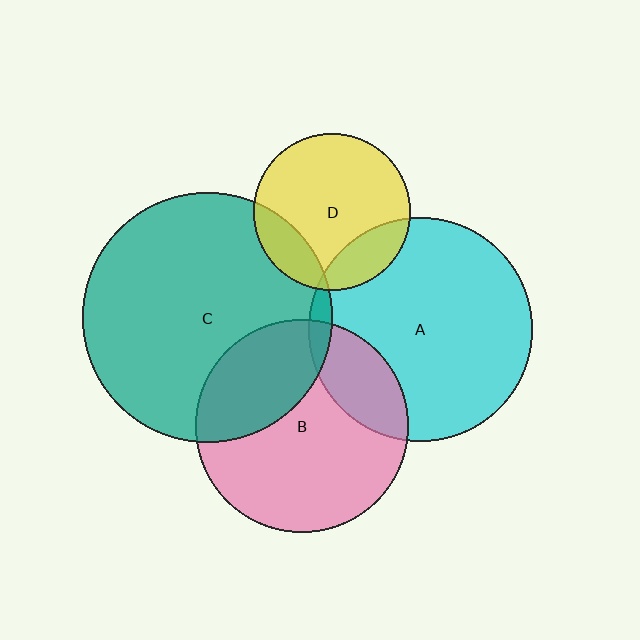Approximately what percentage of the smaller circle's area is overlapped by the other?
Approximately 15%.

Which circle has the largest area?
Circle C (teal).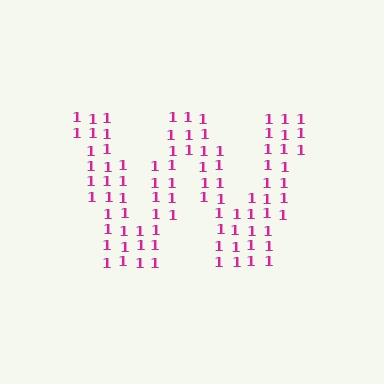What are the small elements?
The small elements are digit 1's.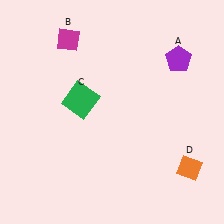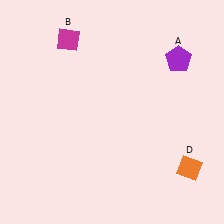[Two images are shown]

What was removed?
The green square (C) was removed in Image 2.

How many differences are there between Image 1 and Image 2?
There is 1 difference between the two images.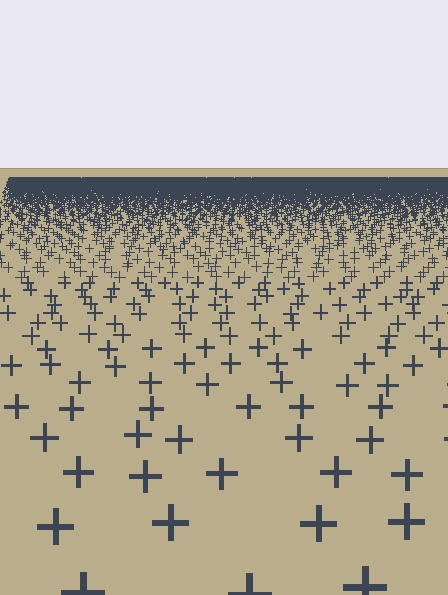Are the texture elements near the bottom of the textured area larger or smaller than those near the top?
Larger. Near the bottom, elements are closer to the viewer and appear at a bigger on-screen size.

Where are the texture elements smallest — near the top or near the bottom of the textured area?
Near the top.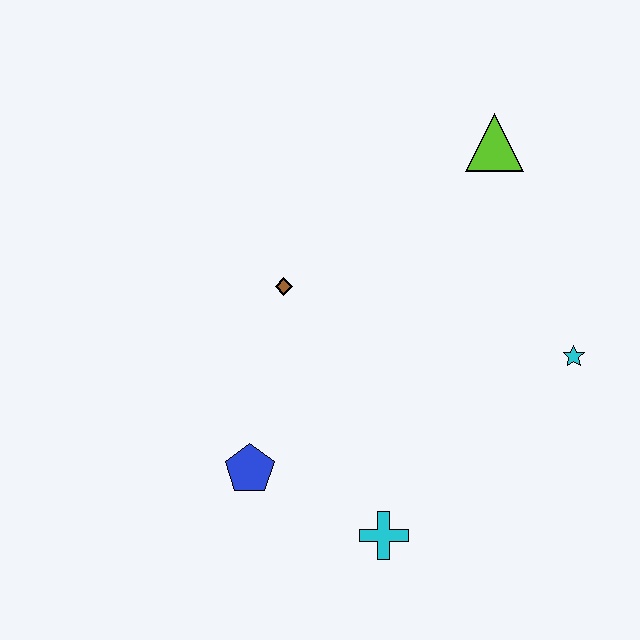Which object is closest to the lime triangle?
The cyan star is closest to the lime triangle.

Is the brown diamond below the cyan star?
No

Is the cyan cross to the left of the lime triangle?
Yes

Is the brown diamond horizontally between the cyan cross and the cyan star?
No